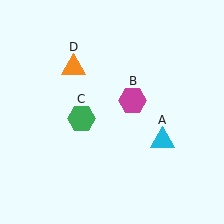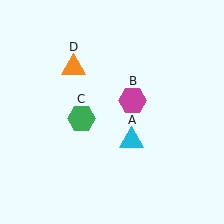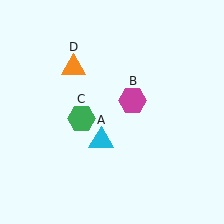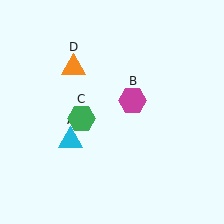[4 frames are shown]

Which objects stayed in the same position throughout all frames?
Magenta hexagon (object B) and green hexagon (object C) and orange triangle (object D) remained stationary.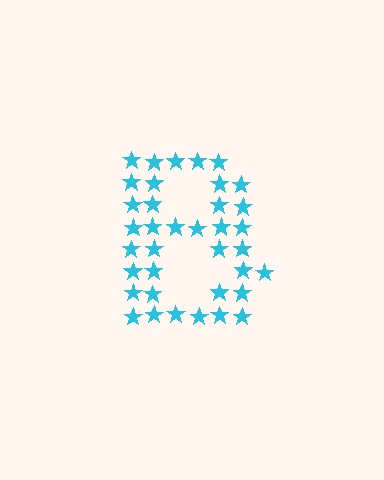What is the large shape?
The large shape is the letter B.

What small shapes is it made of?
It is made of small stars.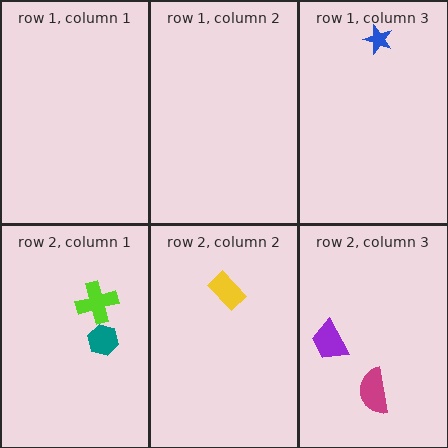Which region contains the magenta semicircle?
The row 2, column 3 region.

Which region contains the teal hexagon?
The row 2, column 1 region.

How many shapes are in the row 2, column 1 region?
2.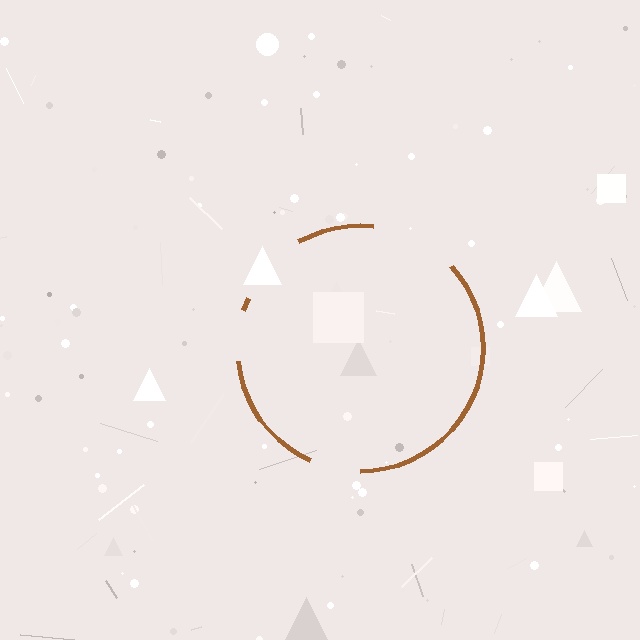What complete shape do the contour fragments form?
The contour fragments form a circle.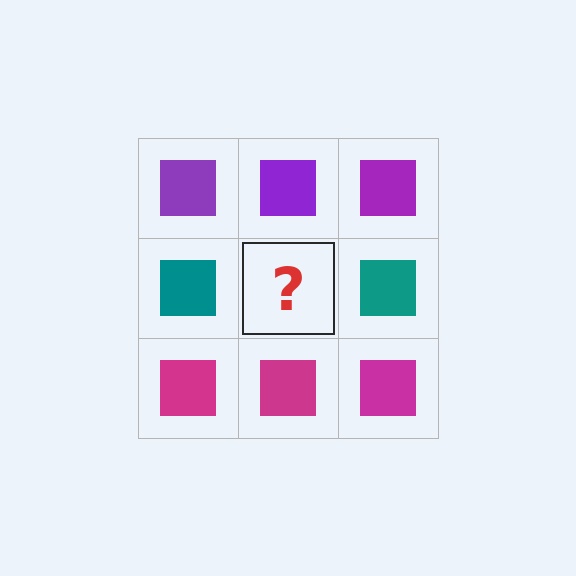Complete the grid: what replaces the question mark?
The question mark should be replaced with a teal square.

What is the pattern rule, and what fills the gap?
The rule is that each row has a consistent color. The gap should be filled with a teal square.